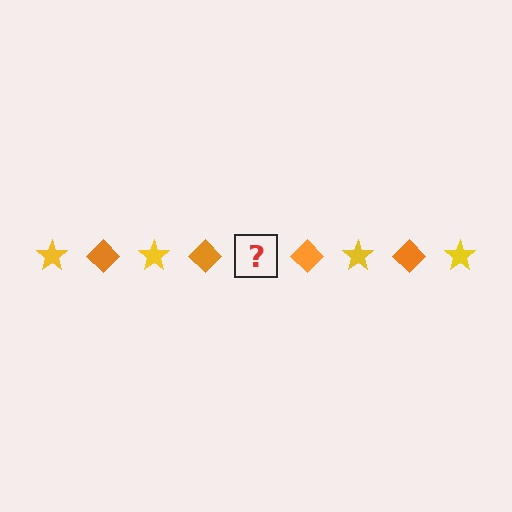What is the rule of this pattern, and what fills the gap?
The rule is that the pattern alternates between yellow star and orange diamond. The gap should be filled with a yellow star.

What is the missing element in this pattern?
The missing element is a yellow star.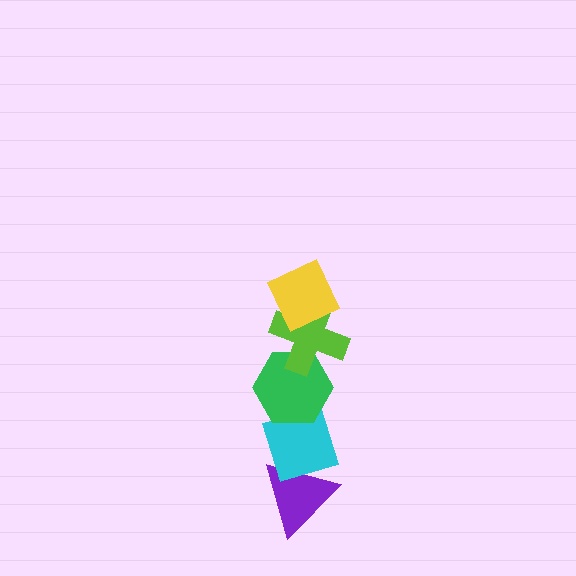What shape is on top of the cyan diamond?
The green hexagon is on top of the cyan diamond.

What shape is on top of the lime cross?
The yellow diamond is on top of the lime cross.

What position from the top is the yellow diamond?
The yellow diamond is 1st from the top.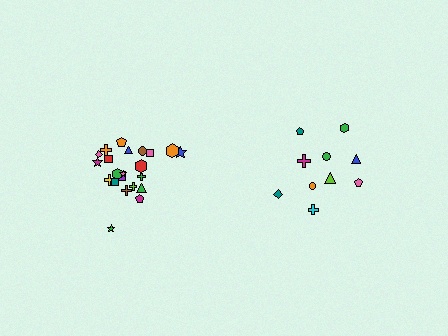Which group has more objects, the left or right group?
The left group.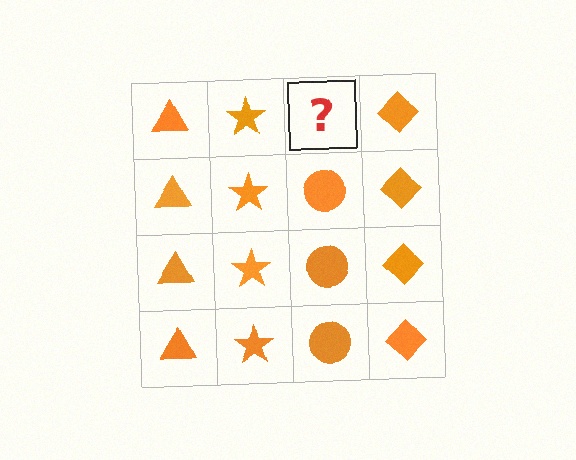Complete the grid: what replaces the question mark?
The question mark should be replaced with an orange circle.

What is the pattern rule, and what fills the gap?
The rule is that each column has a consistent shape. The gap should be filled with an orange circle.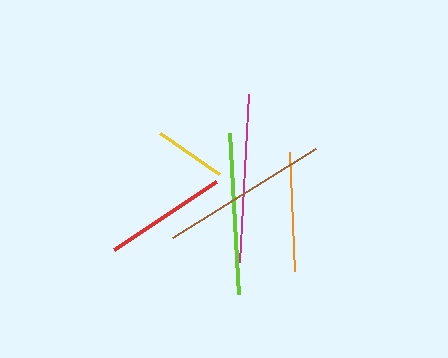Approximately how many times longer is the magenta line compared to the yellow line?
The magenta line is approximately 2.4 times the length of the yellow line.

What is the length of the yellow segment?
The yellow segment is approximately 72 pixels long.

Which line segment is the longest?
The magenta line is the longest at approximately 168 pixels.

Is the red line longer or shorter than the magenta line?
The magenta line is longer than the red line.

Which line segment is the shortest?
The yellow line is the shortest at approximately 72 pixels.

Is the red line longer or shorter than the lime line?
The lime line is longer than the red line.